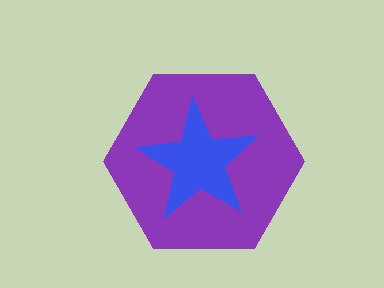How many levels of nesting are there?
2.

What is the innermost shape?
The blue star.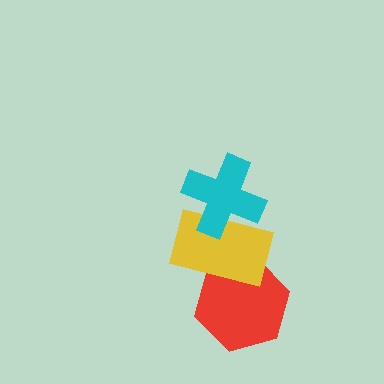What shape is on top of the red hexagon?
The yellow rectangle is on top of the red hexagon.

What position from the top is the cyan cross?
The cyan cross is 1st from the top.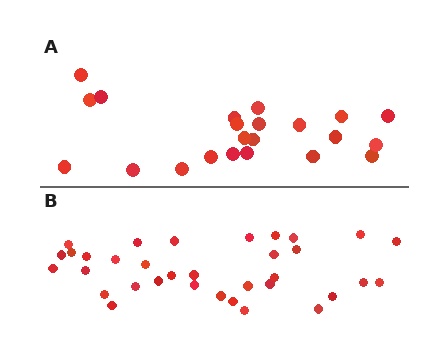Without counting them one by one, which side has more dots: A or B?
Region B (the bottom region) has more dots.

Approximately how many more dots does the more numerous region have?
Region B has roughly 12 or so more dots than region A.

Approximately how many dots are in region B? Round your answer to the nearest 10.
About 30 dots. (The exact count is 34, which rounds to 30.)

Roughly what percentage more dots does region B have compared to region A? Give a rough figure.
About 55% more.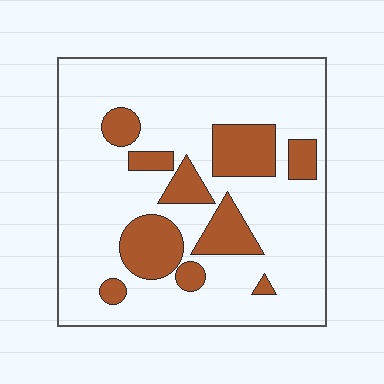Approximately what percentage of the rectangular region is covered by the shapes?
Approximately 20%.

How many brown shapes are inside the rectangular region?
10.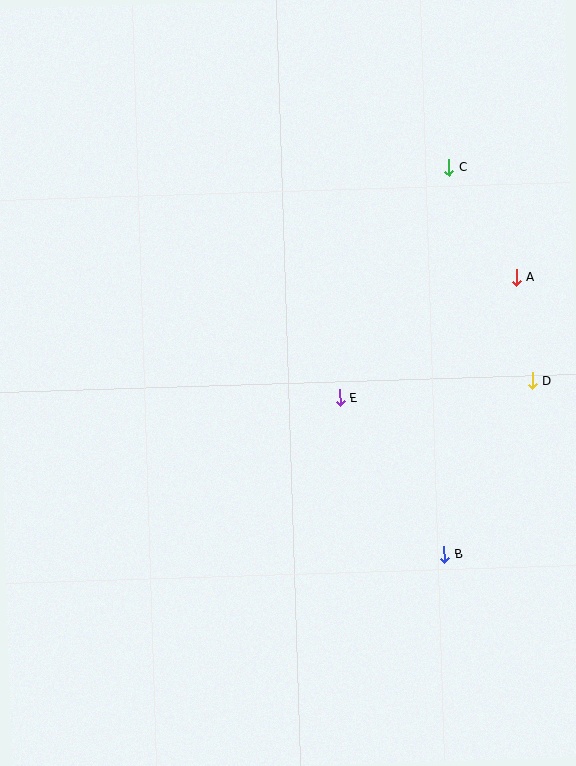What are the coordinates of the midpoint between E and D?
The midpoint between E and D is at (436, 390).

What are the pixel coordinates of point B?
Point B is at (444, 554).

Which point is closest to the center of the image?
Point E at (340, 398) is closest to the center.